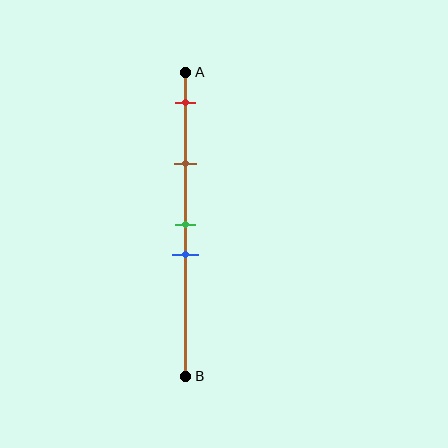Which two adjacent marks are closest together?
The green and blue marks are the closest adjacent pair.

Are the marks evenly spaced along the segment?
No, the marks are not evenly spaced.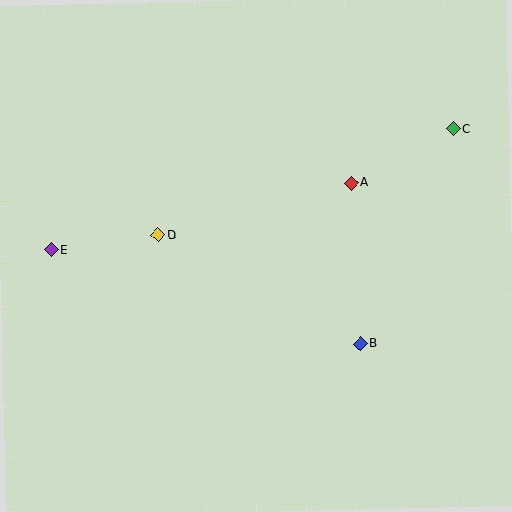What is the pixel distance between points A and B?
The distance between A and B is 161 pixels.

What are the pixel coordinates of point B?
Point B is at (360, 344).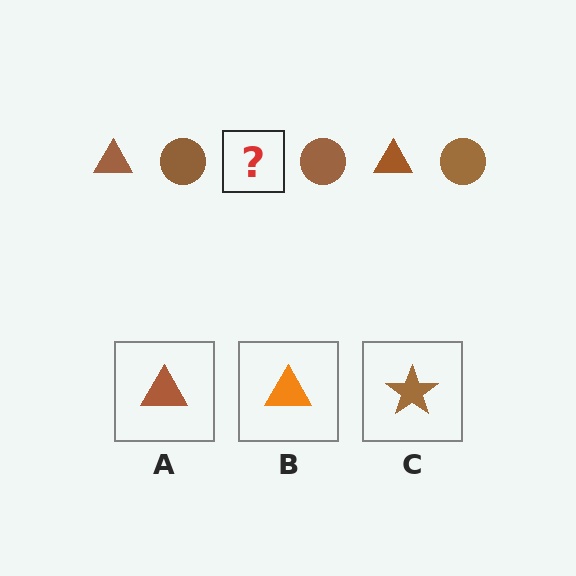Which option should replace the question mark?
Option A.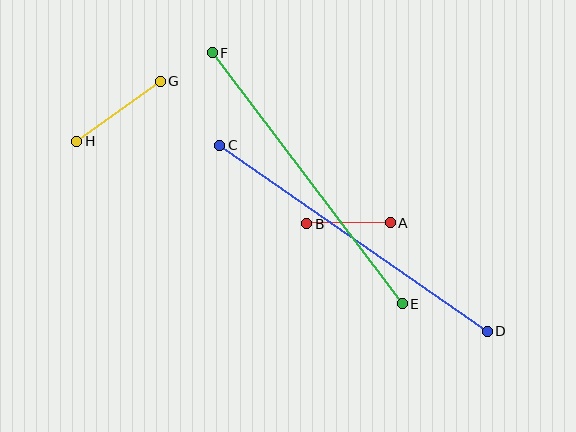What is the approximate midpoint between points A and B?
The midpoint is at approximately (348, 223) pixels.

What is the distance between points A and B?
The distance is approximately 83 pixels.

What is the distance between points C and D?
The distance is approximately 326 pixels.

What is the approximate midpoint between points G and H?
The midpoint is at approximately (118, 111) pixels.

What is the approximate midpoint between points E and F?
The midpoint is at approximately (307, 178) pixels.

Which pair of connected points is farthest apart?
Points C and D are farthest apart.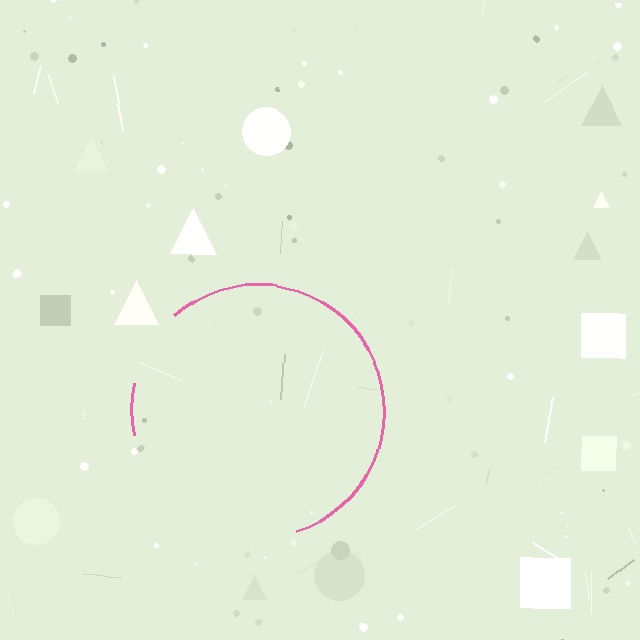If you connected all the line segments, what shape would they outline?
They would outline a circle.